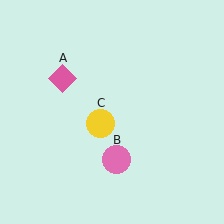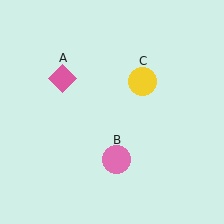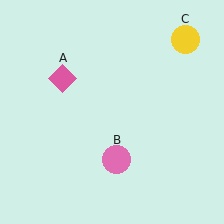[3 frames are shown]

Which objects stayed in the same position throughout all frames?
Pink diamond (object A) and pink circle (object B) remained stationary.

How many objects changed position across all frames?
1 object changed position: yellow circle (object C).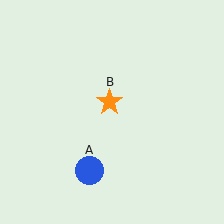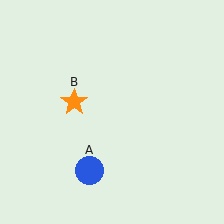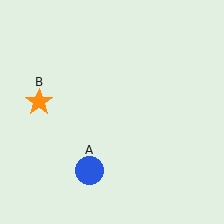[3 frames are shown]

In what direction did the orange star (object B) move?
The orange star (object B) moved left.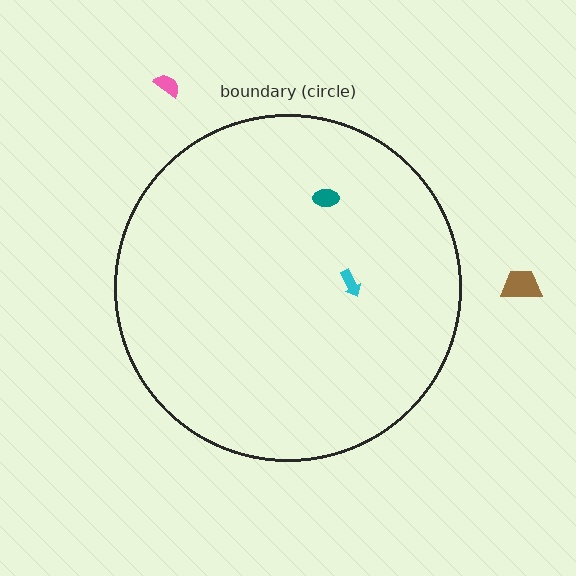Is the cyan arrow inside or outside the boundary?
Inside.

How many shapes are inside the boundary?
2 inside, 2 outside.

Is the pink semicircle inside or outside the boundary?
Outside.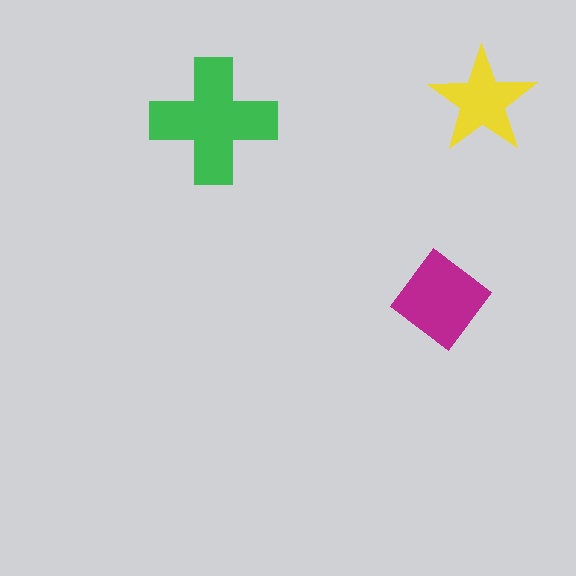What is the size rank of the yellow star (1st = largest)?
3rd.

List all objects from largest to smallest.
The green cross, the magenta diamond, the yellow star.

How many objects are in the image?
There are 3 objects in the image.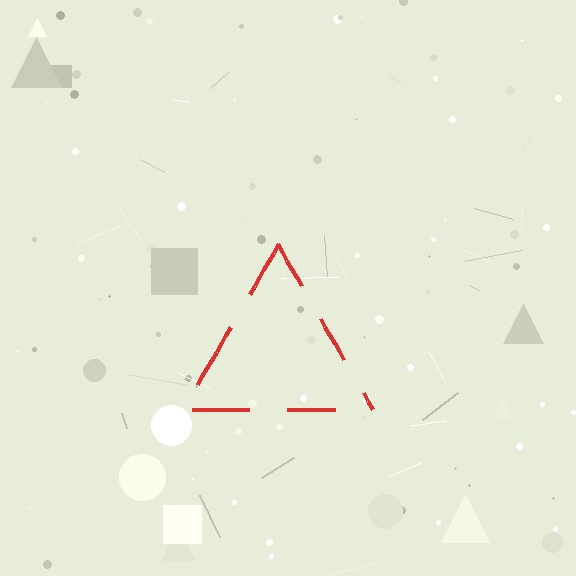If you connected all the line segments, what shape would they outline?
They would outline a triangle.